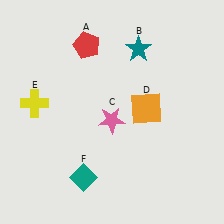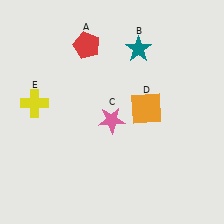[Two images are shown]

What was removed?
The teal diamond (F) was removed in Image 2.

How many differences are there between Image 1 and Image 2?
There is 1 difference between the two images.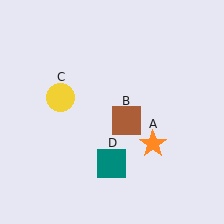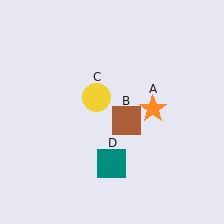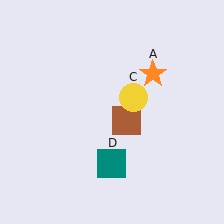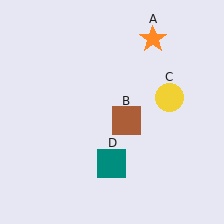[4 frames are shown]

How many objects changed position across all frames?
2 objects changed position: orange star (object A), yellow circle (object C).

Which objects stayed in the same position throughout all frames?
Brown square (object B) and teal square (object D) remained stationary.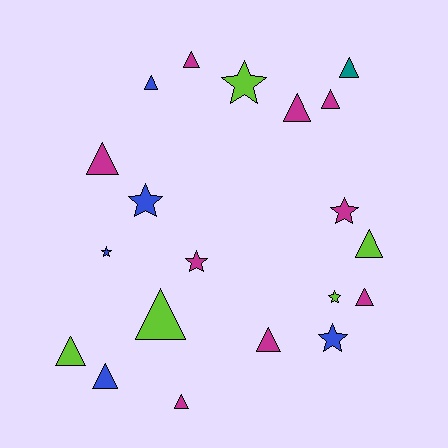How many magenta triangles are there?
There are 7 magenta triangles.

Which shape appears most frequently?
Triangle, with 13 objects.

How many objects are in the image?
There are 20 objects.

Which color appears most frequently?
Magenta, with 9 objects.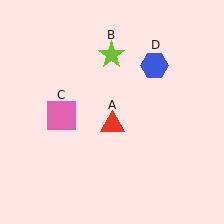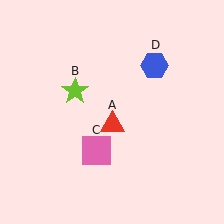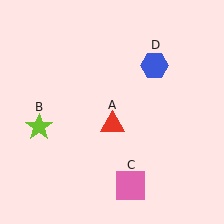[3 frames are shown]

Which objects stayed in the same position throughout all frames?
Red triangle (object A) and blue hexagon (object D) remained stationary.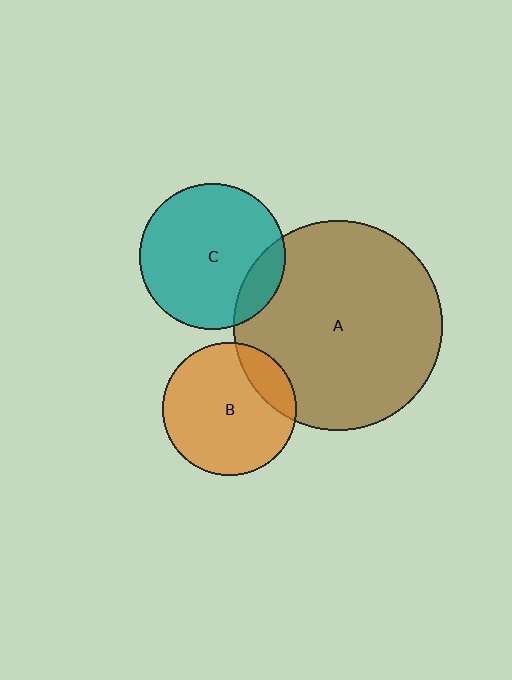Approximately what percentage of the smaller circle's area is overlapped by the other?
Approximately 15%.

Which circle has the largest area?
Circle A (brown).